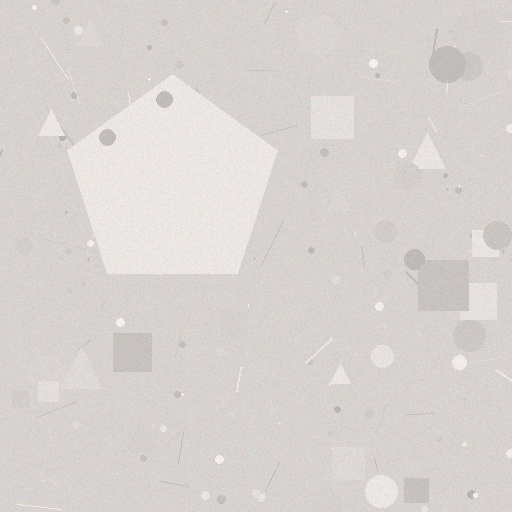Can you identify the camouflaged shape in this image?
The camouflaged shape is a pentagon.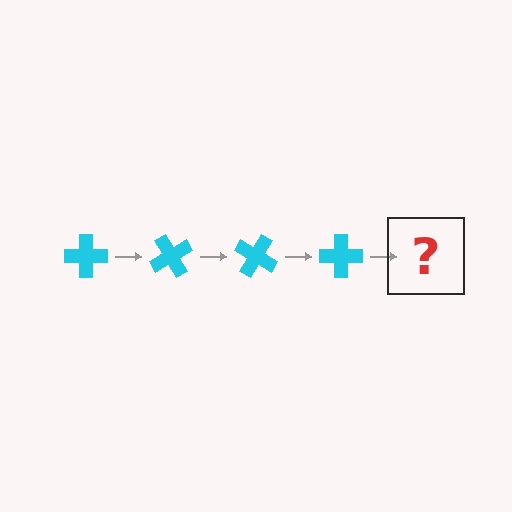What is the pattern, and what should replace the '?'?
The pattern is that the cross rotates 60 degrees each step. The '?' should be a cyan cross rotated 240 degrees.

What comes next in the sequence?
The next element should be a cyan cross rotated 240 degrees.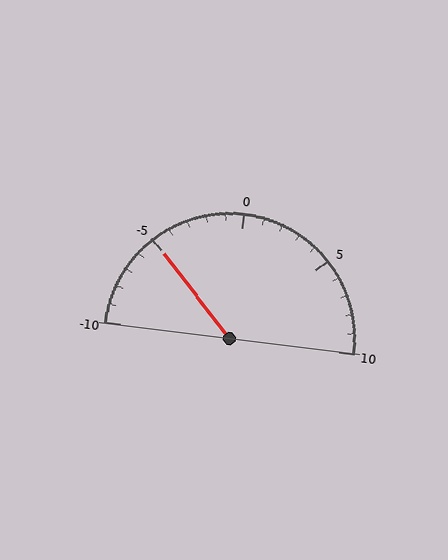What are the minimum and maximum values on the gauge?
The gauge ranges from -10 to 10.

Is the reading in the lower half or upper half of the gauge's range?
The reading is in the lower half of the range (-10 to 10).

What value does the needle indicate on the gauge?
The needle indicates approximately -5.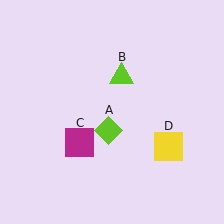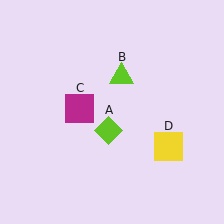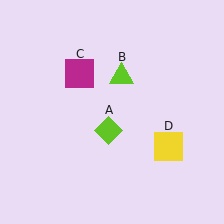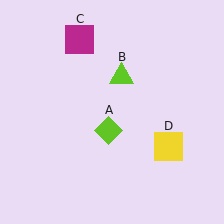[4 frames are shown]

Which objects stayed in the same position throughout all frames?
Lime diamond (object A) and lime triangle (object B) and yellow square (object D) remained stationary.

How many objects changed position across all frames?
1 object changed position: magenta square (object C).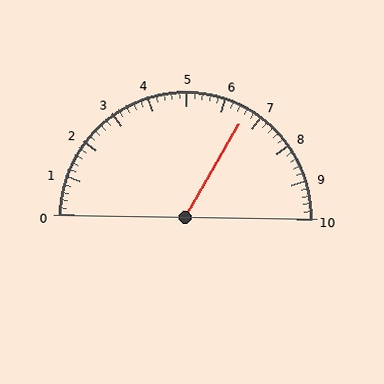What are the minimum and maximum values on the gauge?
The gauge ranges from 0 to 10.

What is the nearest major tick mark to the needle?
The nearest major tick mark is 7.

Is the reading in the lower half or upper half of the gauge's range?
The reading is in the upper half of the range (0 to 10).